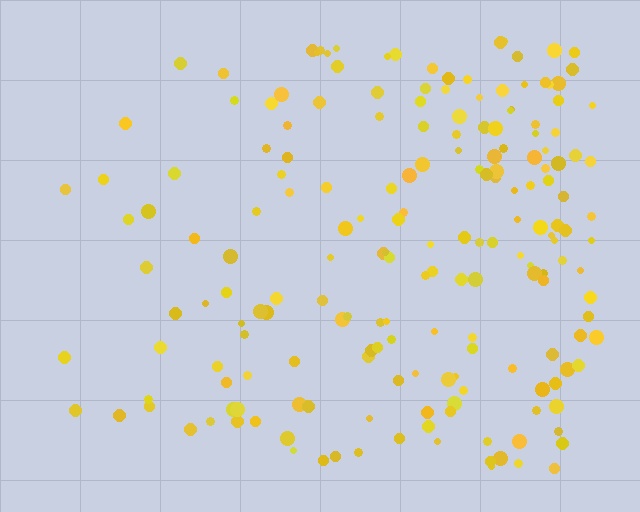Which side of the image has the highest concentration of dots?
The right.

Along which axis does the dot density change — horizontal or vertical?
Horizontal.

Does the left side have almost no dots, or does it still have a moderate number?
Still a moderate number, just noticeably fewer than the right.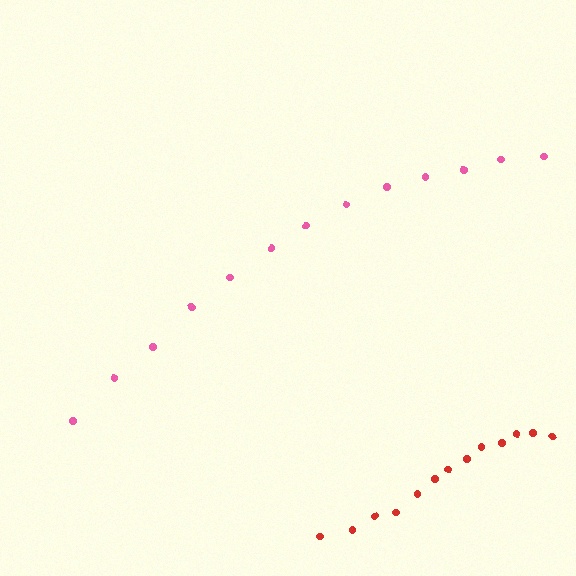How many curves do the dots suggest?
There are 2 distinct paths.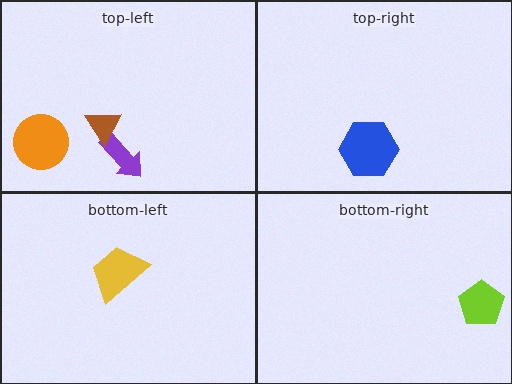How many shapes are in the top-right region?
1.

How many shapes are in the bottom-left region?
1.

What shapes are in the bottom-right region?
The lime pentagon.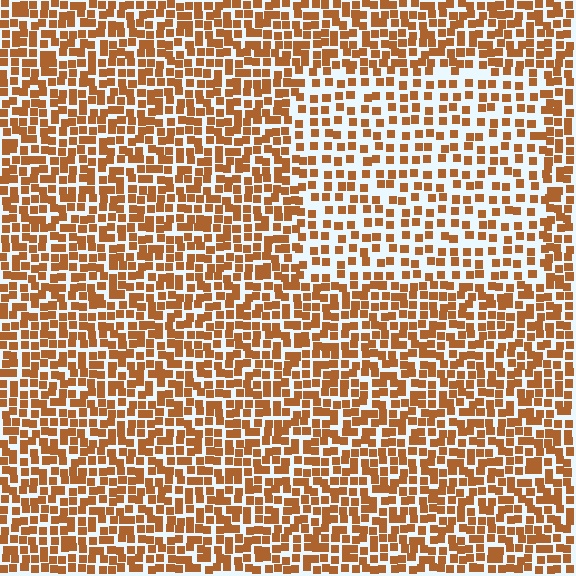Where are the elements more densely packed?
The elements are more densely packed outside the rectangle boundary.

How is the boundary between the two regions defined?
The boundary is defined by a change in element density (approximately 1.7x ratio). All elements are the same color, size, and shape.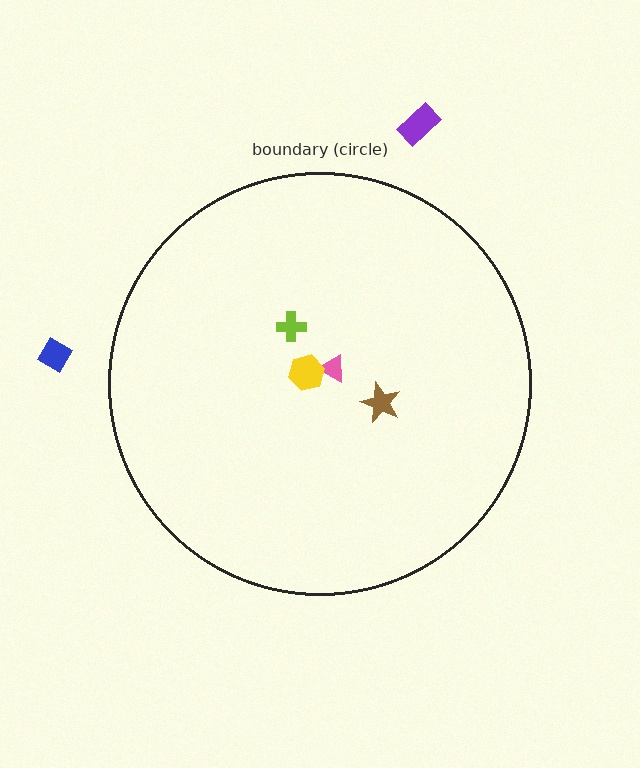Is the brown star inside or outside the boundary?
Inside.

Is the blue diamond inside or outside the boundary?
Outside.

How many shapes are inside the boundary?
4 inside, 2 outside.